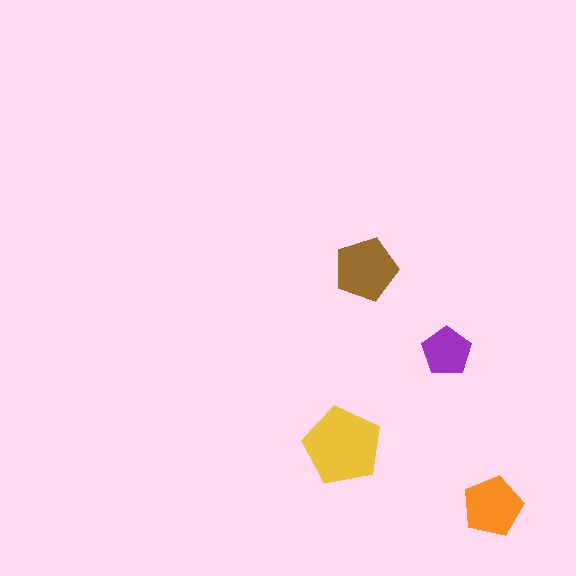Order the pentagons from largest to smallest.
the yellow one, the brown one, the orange one, the purple one.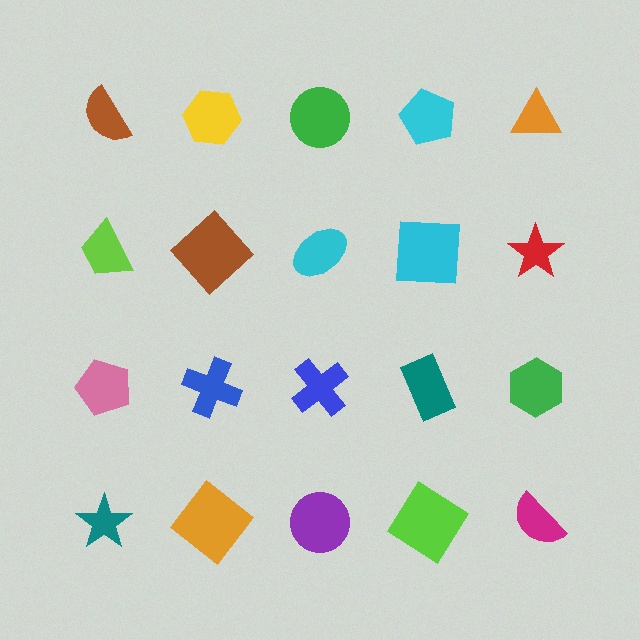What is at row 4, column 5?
A magenta semicircle.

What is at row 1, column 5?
An orange triangle.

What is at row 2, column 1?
A lime trapezoid.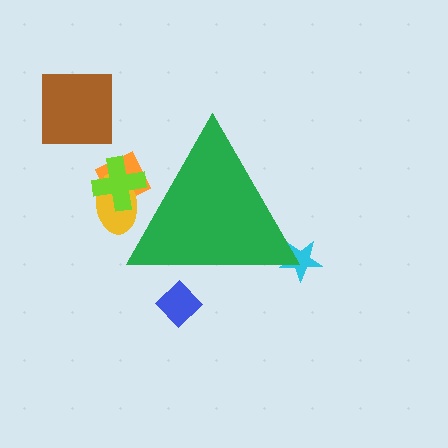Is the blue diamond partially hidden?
Yes, the blue diamond is partially hidden behind the green triangle.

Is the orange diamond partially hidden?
Yes, the orange diamond is partially hidden behind the green triangle.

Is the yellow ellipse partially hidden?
Yes, the yellow ellipse is partially hidden behind the green triangle.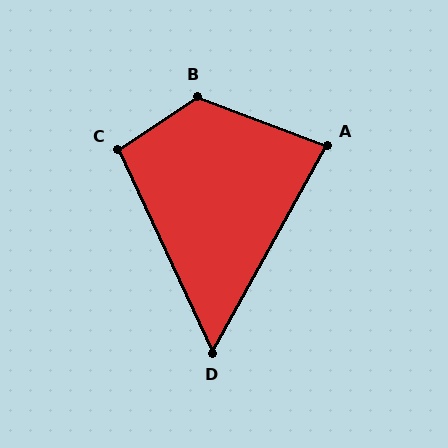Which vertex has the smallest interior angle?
D, at approximately 54 degrees.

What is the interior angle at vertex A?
Approximately 82 degrees (acute).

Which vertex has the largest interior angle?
B, at approximately 126 degrees.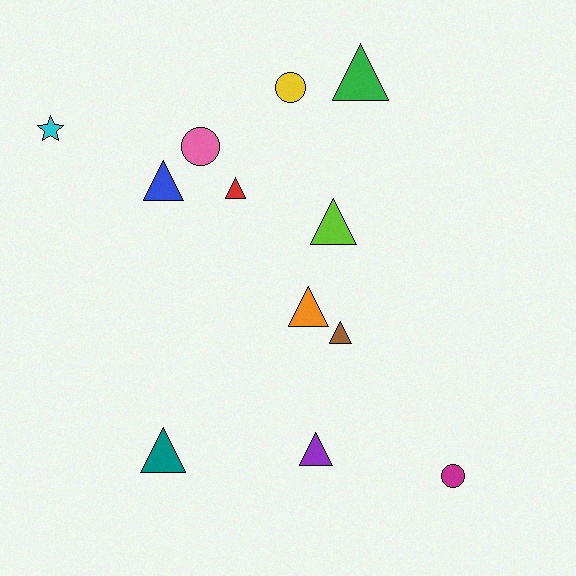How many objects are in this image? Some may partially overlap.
There are 12 objects.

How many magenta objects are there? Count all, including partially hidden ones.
There is 1 magenta object.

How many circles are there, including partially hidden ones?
There are 3 circles.